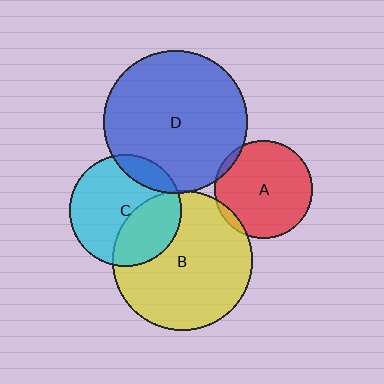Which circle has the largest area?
Circle D (blue).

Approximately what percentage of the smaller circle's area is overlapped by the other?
Approximately 15%.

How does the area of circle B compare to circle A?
Approximately 2.1 times.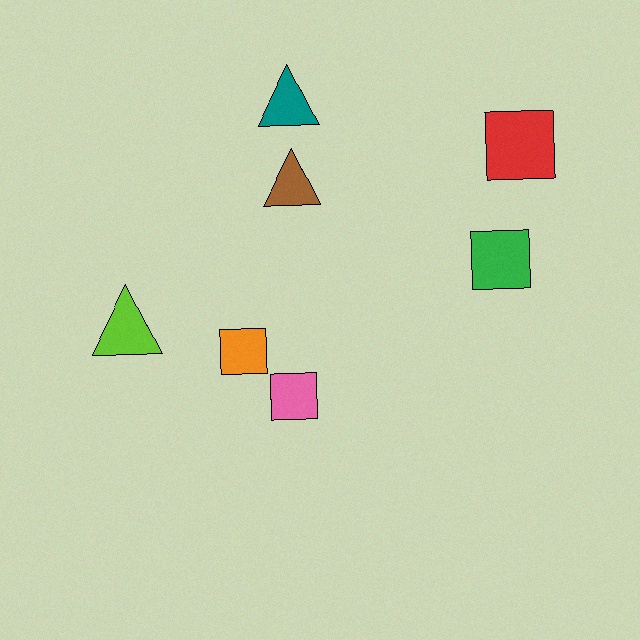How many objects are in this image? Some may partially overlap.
There are 7 objects.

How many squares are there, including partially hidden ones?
There are 4 squares.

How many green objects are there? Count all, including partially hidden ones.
There is 1 green object.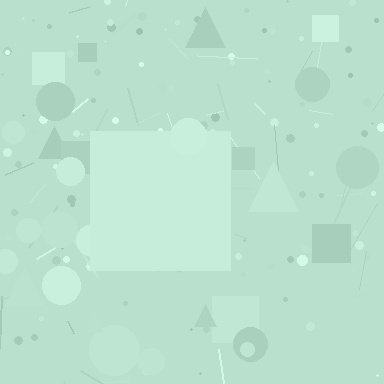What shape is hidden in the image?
A square is hidden in the image.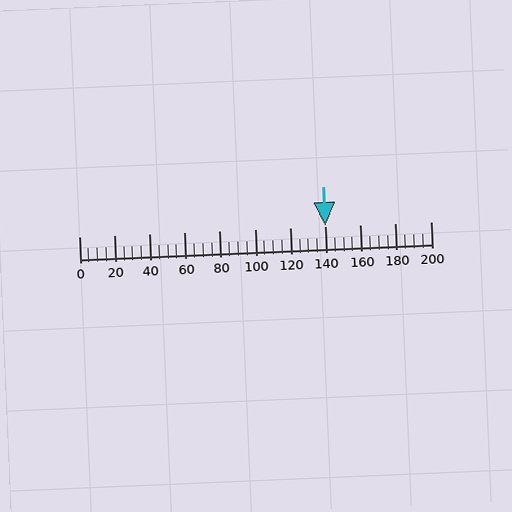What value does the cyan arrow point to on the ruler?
The cyan arrow points to approximately 140.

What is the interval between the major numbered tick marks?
The major tick marks are spaced 20 units apart.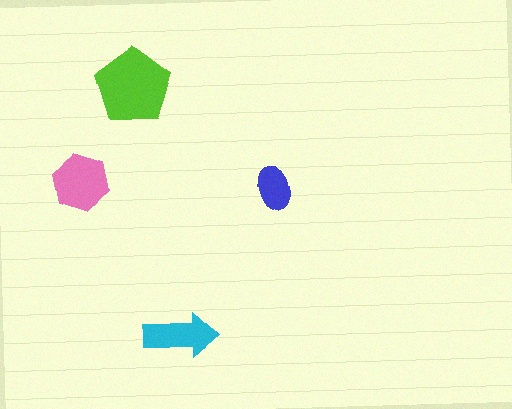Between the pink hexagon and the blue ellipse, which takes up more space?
The pink hexagon.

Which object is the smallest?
The blue ellipse.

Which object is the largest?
The lime pentagon.